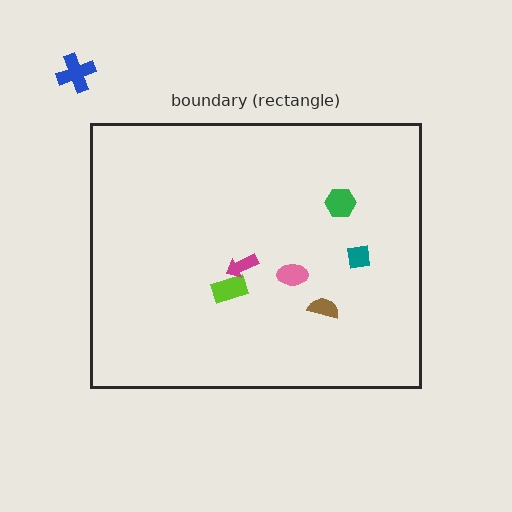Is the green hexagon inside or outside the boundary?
Inside.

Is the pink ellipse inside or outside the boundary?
Inside.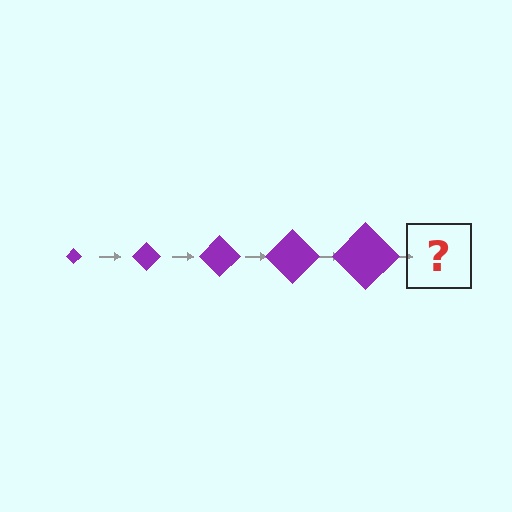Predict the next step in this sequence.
The next step is a purple diamond, larger than the previous one.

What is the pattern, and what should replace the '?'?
The pattern is that the diamond gets progressively larger each step. The '?' should be a purple diamond, larger than the previous one.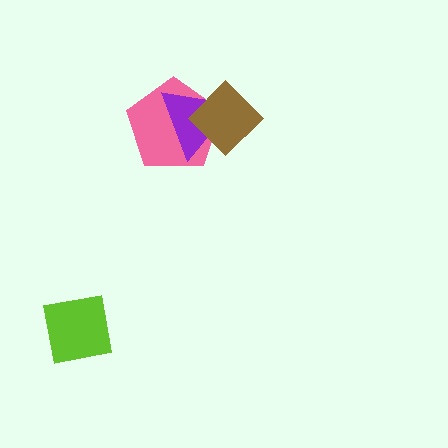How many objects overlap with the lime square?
0 objects overlap with the lime square.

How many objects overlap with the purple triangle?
2 objects overlap with the purple triangle.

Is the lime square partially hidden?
No, no other shape covers it.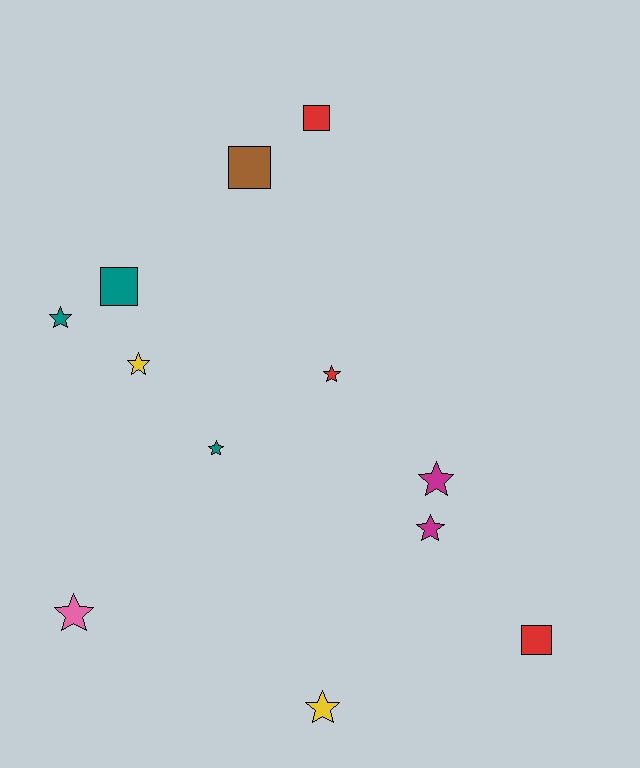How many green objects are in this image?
There are no green objects.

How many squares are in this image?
There are 4 squares.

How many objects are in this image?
There are 12 objects.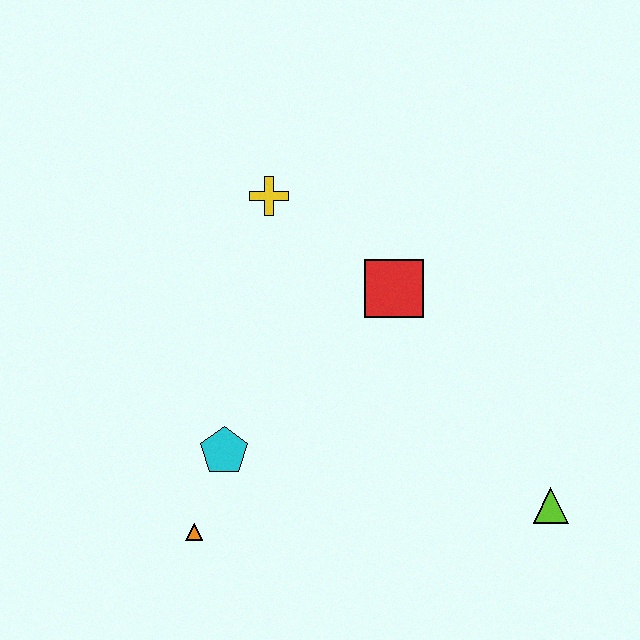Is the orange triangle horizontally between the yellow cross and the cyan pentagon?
No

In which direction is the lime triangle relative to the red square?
The lime triangle is below the red square.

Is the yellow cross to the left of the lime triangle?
Yes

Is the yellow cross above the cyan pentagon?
Yes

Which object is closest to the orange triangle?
The cyan pentagon is closest to the orange triangle.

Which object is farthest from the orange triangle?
The lime triangle is farthest from the orange triangle.